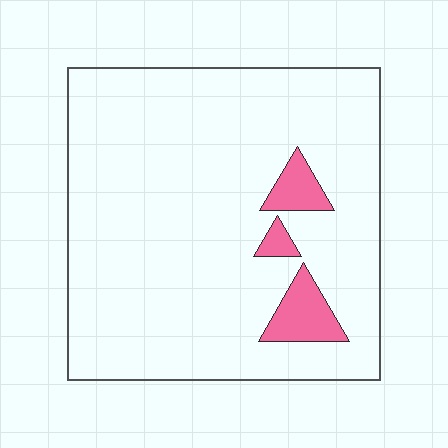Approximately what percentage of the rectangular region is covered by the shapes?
Approximately 5%.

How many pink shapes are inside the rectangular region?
3.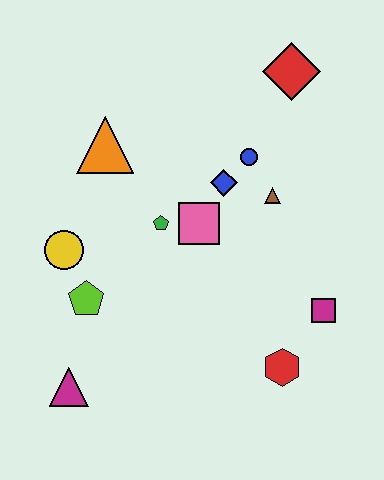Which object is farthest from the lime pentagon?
The red diamond is farthest from the lime pentagon.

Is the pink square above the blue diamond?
No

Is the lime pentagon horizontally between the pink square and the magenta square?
No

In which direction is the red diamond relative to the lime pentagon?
The red diamond is above the lime pentagon.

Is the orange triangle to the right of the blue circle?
No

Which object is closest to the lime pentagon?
The yellow circle is closest to the lime pentagon.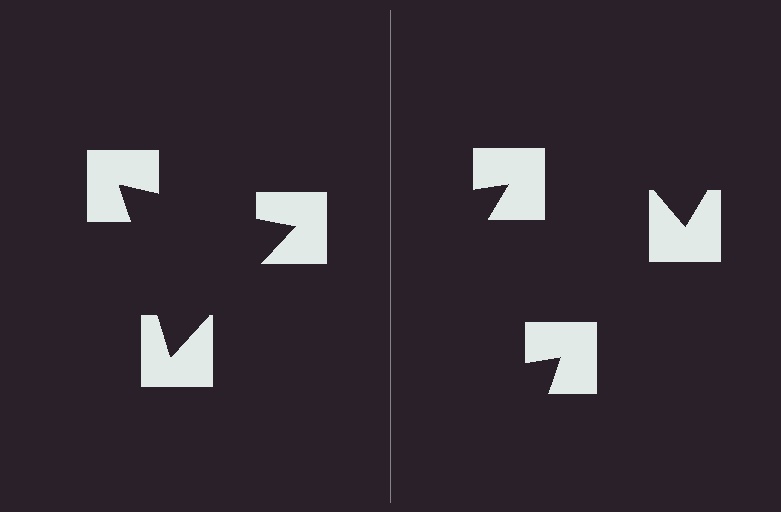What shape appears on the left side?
An illusory triangle.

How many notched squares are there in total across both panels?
6 — 3 on each side.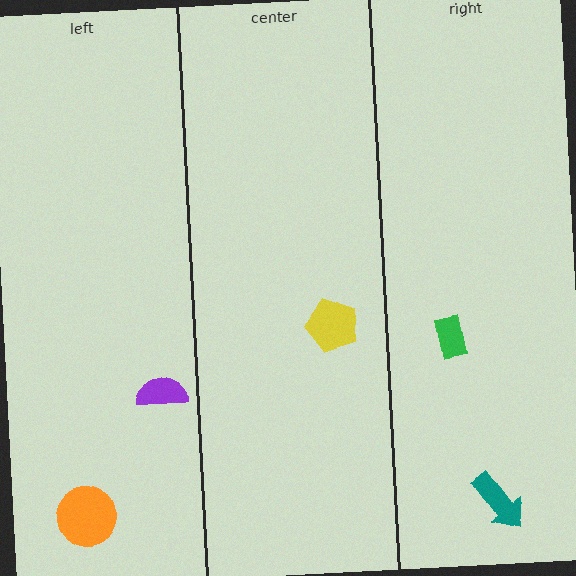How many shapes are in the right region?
2.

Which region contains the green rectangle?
The right region.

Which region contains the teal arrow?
The right region.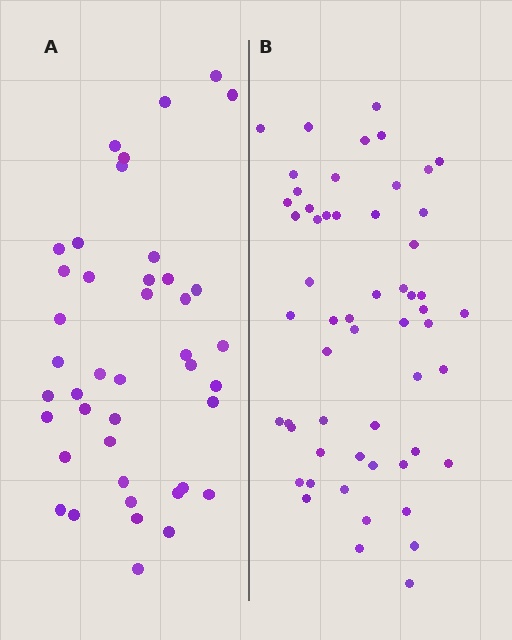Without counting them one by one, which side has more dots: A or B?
Region B (the right region) has more dots.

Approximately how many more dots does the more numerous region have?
Region B has approximately 15 more dots than region A.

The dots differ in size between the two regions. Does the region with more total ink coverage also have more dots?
No. Region A has more total ink coverage because its dots are larger, but region B actually contains more individual dots. Total area can be misleading — the number of items is what matters here.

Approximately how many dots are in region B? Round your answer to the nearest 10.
About 60 dots. (The exact count is 56, which rounds to 60.)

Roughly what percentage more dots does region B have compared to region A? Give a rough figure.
About 35% more.